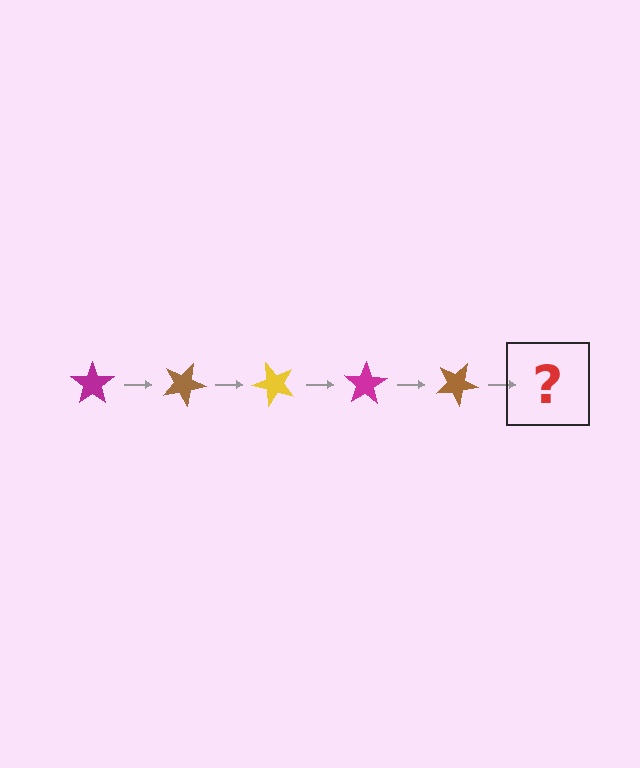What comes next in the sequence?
The next element should be a yellow star, rotated 125 degrees from the start.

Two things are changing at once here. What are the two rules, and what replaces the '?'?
The two rules are that it rotates 25 degrees each step and the color cycles through magenta, brown, and yellow. The '?' should be a yellow star, rotated 125 degrees from the start.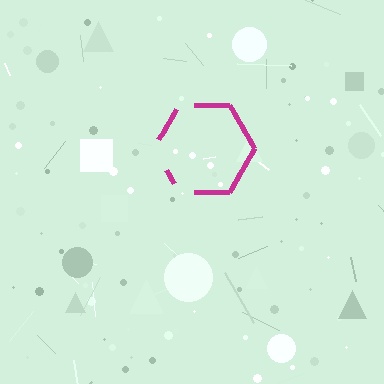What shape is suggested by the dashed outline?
The dashed outline suggests a hexagon.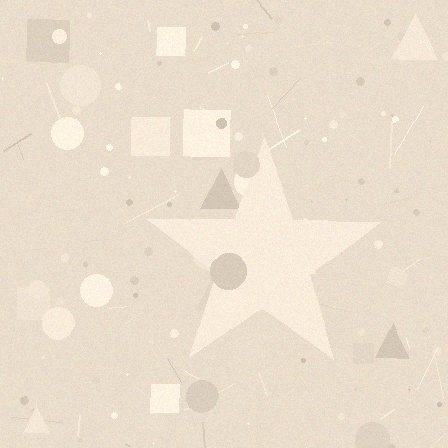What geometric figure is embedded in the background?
A star is embedded in the background.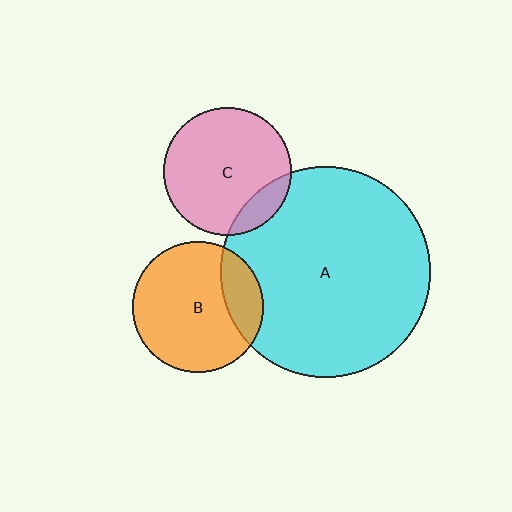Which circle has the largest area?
Circle A (cyan).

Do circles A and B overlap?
Yes.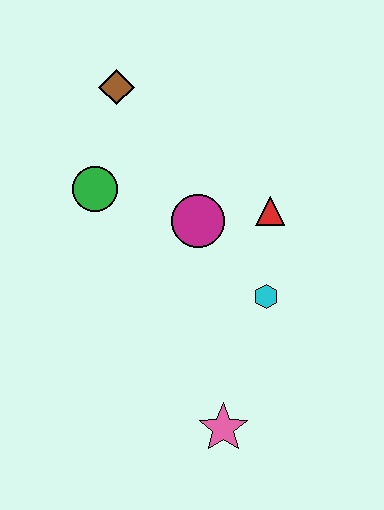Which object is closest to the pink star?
The cyan hexagon is closest to the pink star.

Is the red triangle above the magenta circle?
Yes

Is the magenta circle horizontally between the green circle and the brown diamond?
No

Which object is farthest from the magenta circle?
The pink star is farthest from the magenta circle.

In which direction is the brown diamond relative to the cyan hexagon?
The brown diamond is above the cyan hexagon.